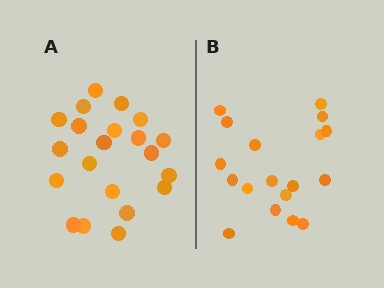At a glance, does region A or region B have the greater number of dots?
Region A (the left region) has more dots.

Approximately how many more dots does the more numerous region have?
Region A has just a few more — roughly 2 or 3 more dots than region B.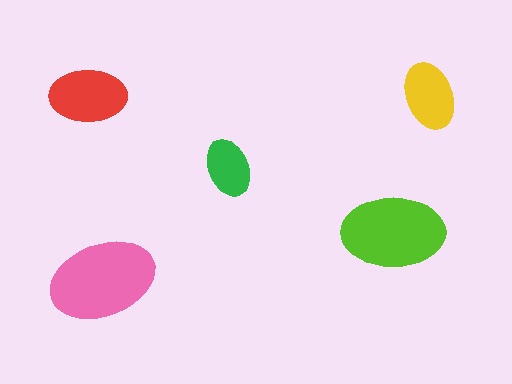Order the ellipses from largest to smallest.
the pink one, the lime one, the red one, the yellow one, the green one.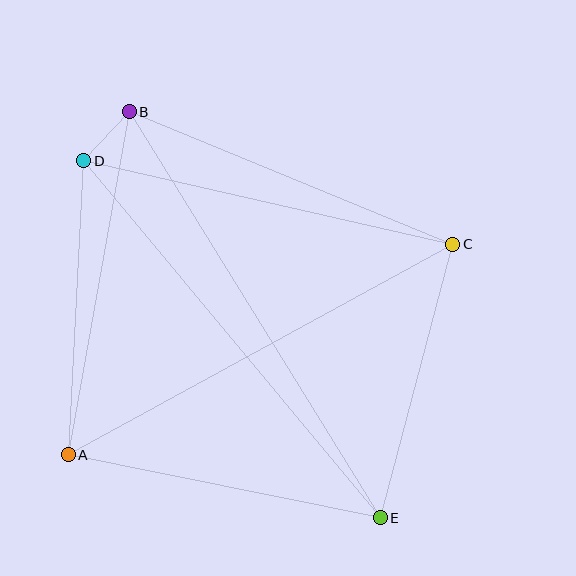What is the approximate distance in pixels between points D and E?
The distance between D and E is approximately 464 pixels.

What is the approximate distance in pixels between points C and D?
The distance between C and D is approximately 379 pixels.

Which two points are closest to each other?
Points B and D are closest to each other.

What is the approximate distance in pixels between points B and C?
The distance between B and C is approximately 350 pixels.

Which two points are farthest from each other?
Points B and E are farthest from each other.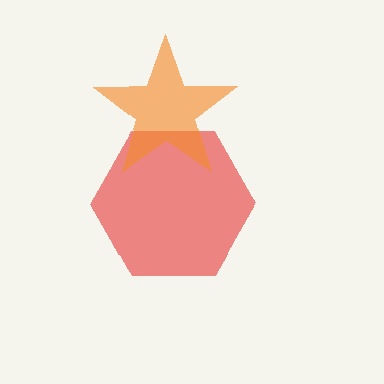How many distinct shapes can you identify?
There are 2 distinct shapes: a red hexagon, an orange star.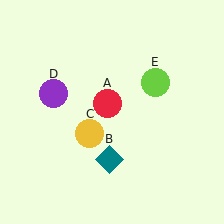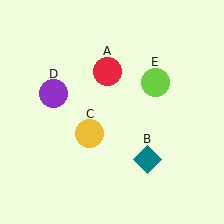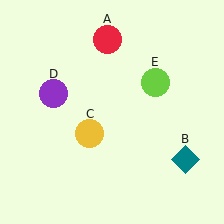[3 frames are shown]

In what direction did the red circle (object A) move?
The red circle (object A) moved up.